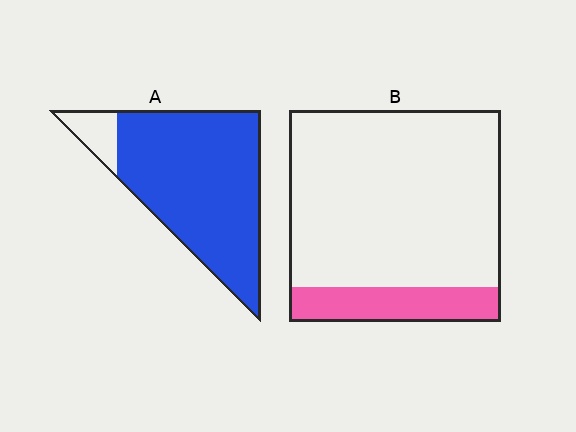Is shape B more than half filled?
No.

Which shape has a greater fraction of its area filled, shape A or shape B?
Shape A.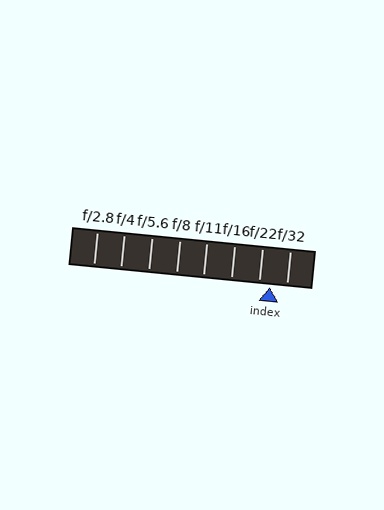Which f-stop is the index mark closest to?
The index mark is closest to f/22.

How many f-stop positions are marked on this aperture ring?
There are 8 f-stop positions marked.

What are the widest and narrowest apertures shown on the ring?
The widest aperture shown is f/2.8 and the narrowest is f/32.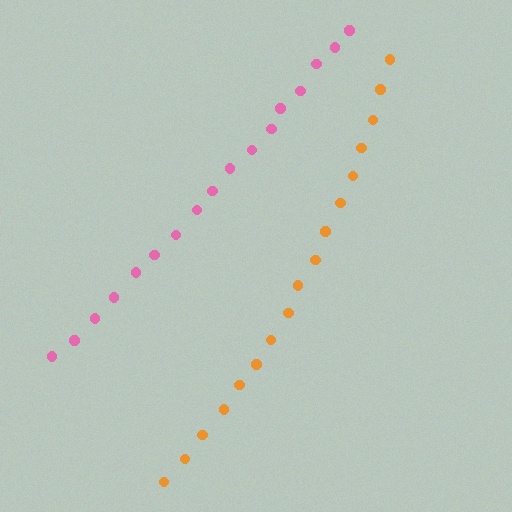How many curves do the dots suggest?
There are 2 distinct paths.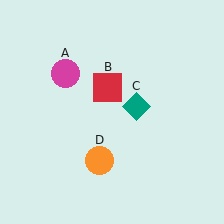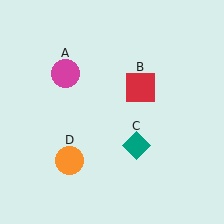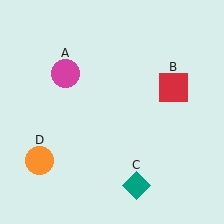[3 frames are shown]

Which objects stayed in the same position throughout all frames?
Magenta circle (object A) remained stationary.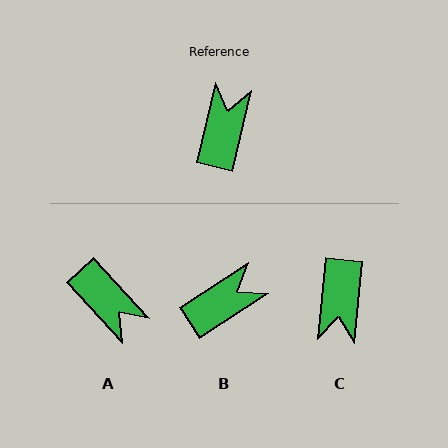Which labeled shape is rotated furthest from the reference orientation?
C, about 172 degrees away.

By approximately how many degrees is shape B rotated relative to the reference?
Approximately 44 degrees clockwise.